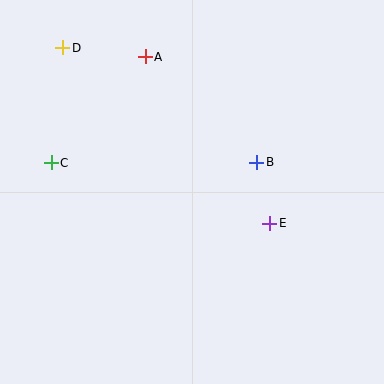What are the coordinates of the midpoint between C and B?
The midpoint between C and B is at (154, 162).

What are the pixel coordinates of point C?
Point C is at (51, 163).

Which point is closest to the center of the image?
Point B at (257, 162) is closest to the center.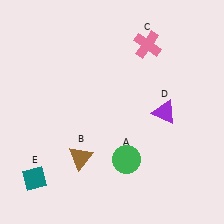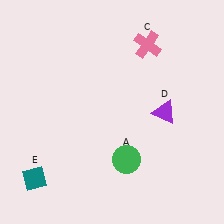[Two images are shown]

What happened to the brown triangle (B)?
The brown triangle (B) was removed in Image 2. It was in the bottom-left area of Image 1.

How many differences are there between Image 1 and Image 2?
There is 1 difference between the two images.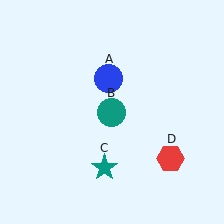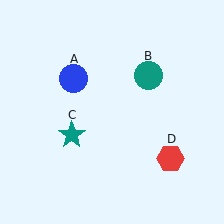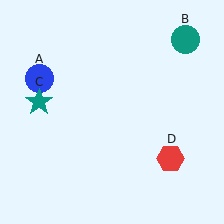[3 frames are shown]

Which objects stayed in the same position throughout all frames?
Red hexagon (object D) remained stationary.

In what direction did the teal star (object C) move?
The teal star (object C) moved up and to the left.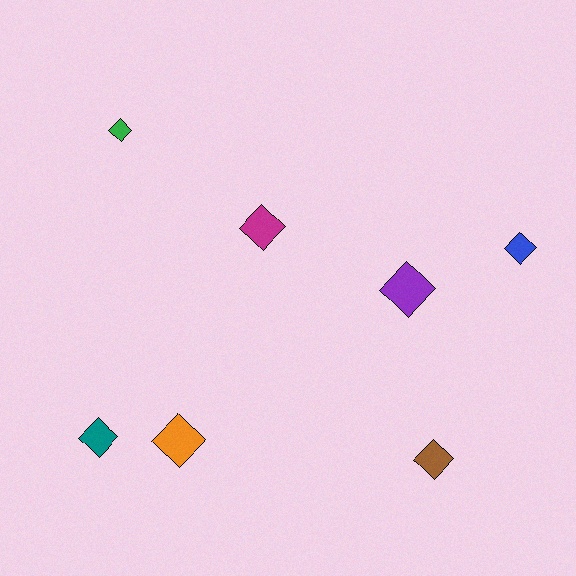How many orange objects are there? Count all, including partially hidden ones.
There is 1 orange object.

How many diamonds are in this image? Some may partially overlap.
There are 7 diamonds.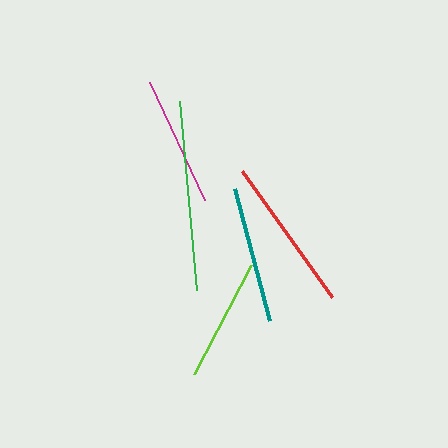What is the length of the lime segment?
The lime segment is approximately 123 pixels long.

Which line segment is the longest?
The green line is the longest at approximately 191 pixels.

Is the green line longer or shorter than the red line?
The green line is longer than the red line.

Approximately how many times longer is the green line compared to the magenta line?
The green line is approximately 1.5 times the length of the magenta line.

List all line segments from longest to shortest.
From longest to shortest: green, red, teal, magenta, lime.